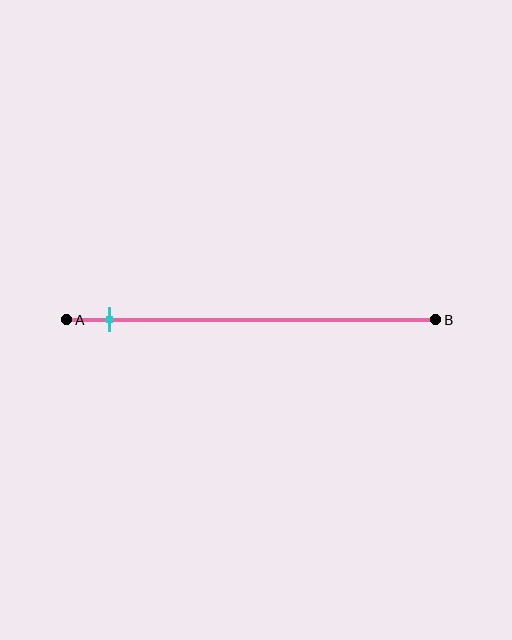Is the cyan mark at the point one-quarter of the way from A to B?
No, the mark is at about 10% from A, not at the 25% one-quarter point.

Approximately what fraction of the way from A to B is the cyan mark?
The cyan mark is approximately 10% of the way from A to B.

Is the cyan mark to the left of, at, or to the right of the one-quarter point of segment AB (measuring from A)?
The cyan mark is to the left of the one-quarter point of segment AB.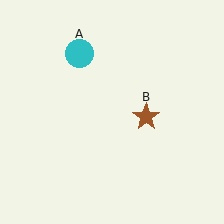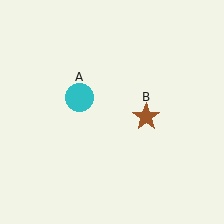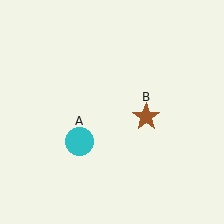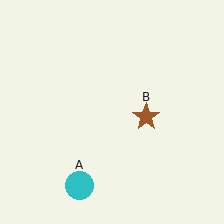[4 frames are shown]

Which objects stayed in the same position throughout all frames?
Brown star (object B) remained stationary.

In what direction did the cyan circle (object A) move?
The cyan circle (object A) moved down.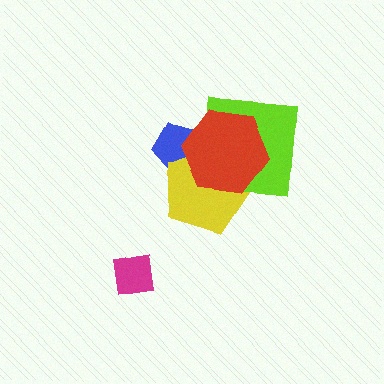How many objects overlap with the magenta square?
0 objects overlap with the magenta square.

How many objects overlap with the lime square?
2 objects overlap with the lime square.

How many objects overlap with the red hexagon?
3 objects overlap with the red hexagon.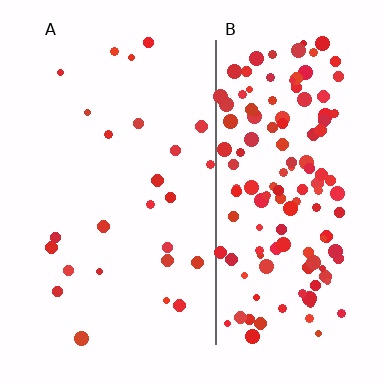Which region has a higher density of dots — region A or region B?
B (the right).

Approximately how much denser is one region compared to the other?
Approximately 5.5× — region B over region A.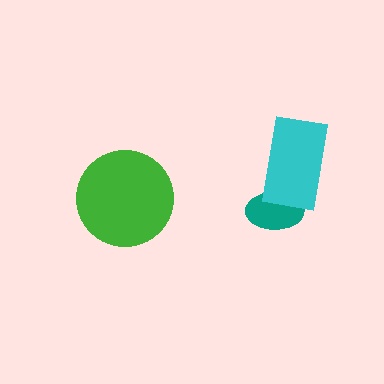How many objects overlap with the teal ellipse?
1 object overlaps with the teal ellipse.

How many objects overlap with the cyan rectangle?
1 object overlaps with the cyan rectangle.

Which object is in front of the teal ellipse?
The cyan rectangle is in front of the teal ellipse.